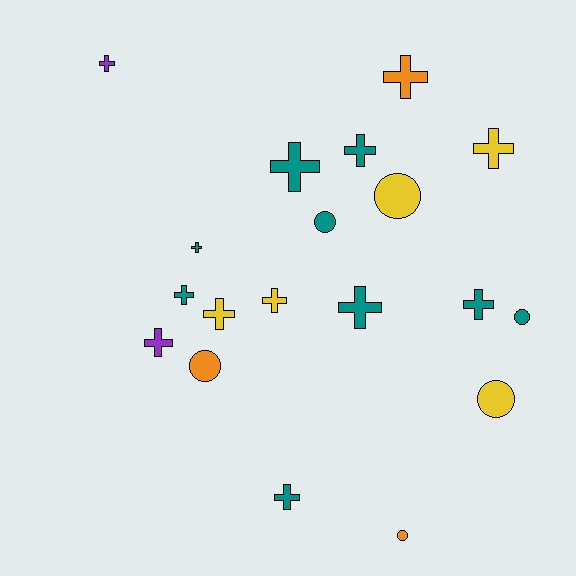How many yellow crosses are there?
There are 3 yellow crosses.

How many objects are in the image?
There are 19 objects.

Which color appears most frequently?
Teal, with 9 objects.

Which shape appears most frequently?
Cross, with 13 objects.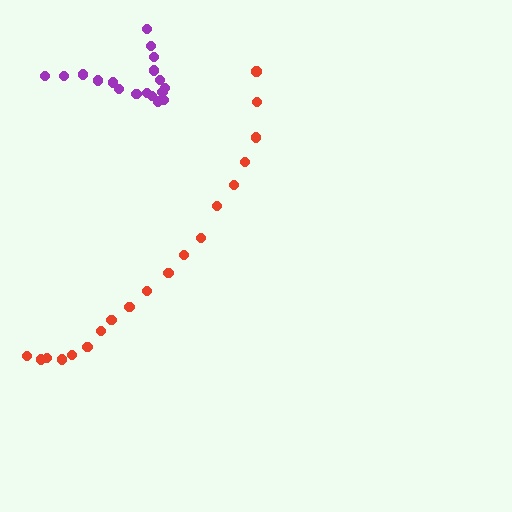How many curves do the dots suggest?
There are 2 distinct paths.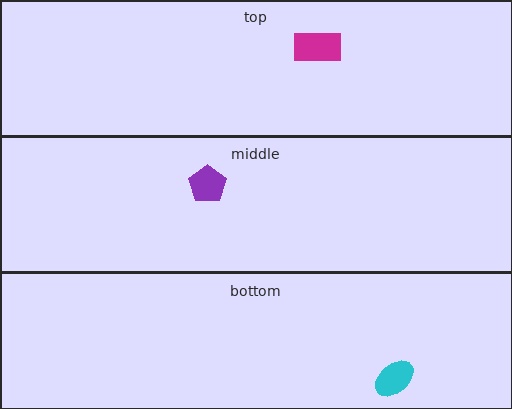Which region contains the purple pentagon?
The middle region.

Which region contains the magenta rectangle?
The top region.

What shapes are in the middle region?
The purple pentagon.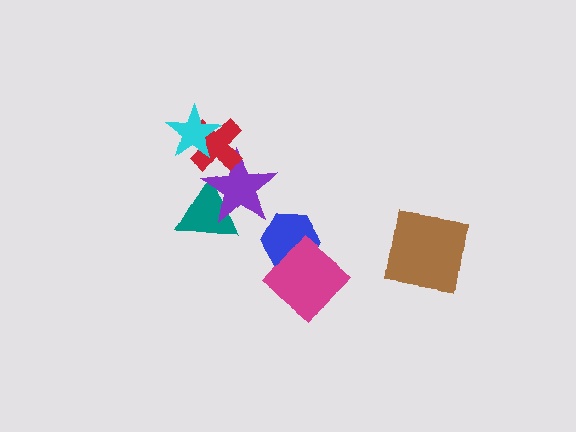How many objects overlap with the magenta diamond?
1 object overlaps with the magenta diamond.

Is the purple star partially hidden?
Yes, it is partially covered by another shape.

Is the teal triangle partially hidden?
Yes, it is partially covered by another shape.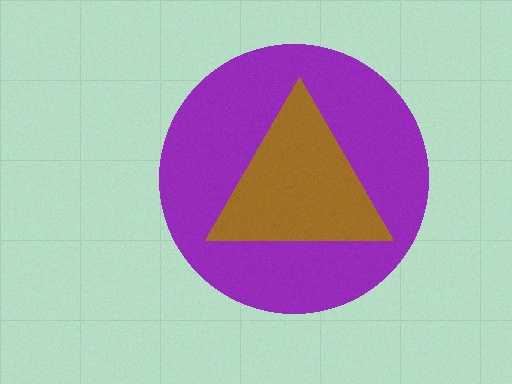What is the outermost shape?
The purple circle.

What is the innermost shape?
The brown triangle.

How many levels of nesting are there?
2.